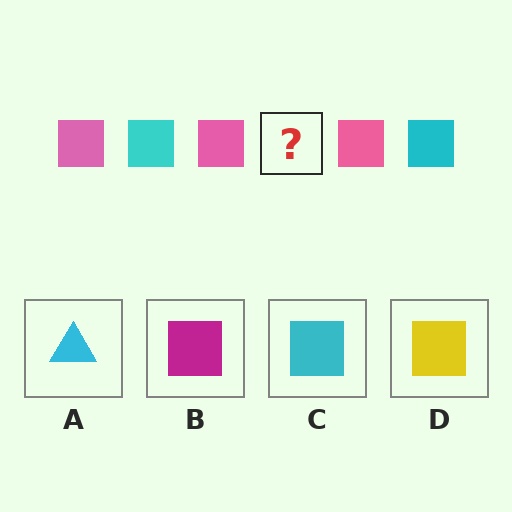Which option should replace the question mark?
Option C.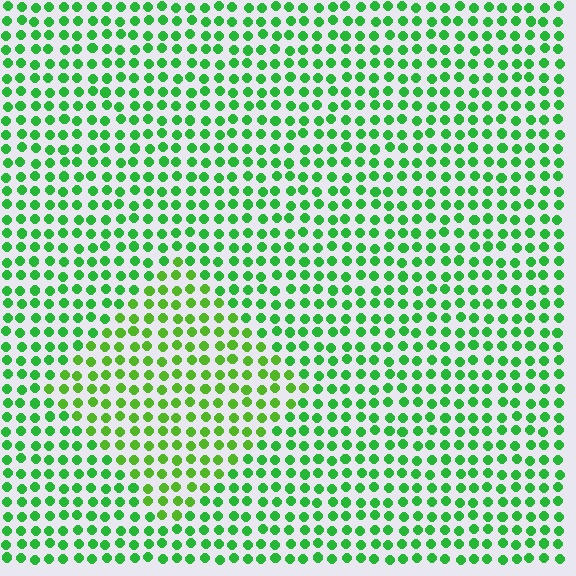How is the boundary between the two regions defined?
The boundary is defined purely by a slight shift in hue (about 25 degrees). Spacing, size, and orientation are identical on both sides.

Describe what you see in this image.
The image is filled with small green elements in a uniform arrangement. A diamond-shaped region is visible where the elements are tinted to a slightly different hue, forming a subtle color boundary.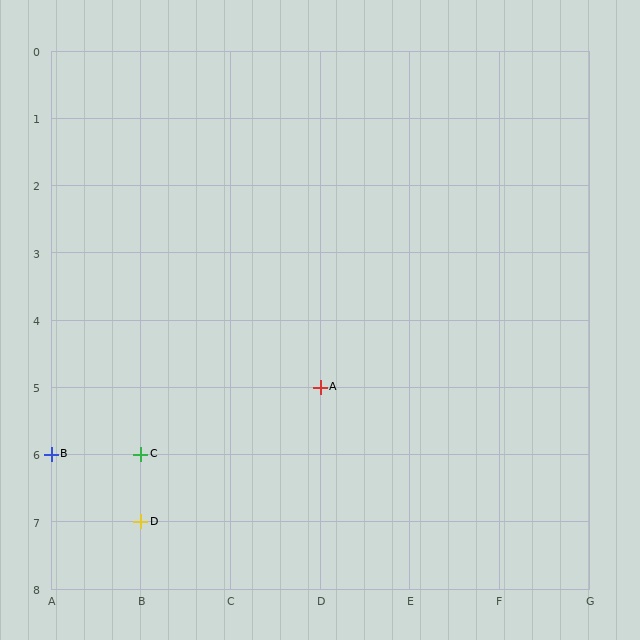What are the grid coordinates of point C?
Point C is at grid coordinates (B, 6).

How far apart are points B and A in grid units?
Points B and A are 3 columns and 1 row apart (about 3.2 grid units diagonally).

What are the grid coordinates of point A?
Point A is at grid coordinates (D, 5).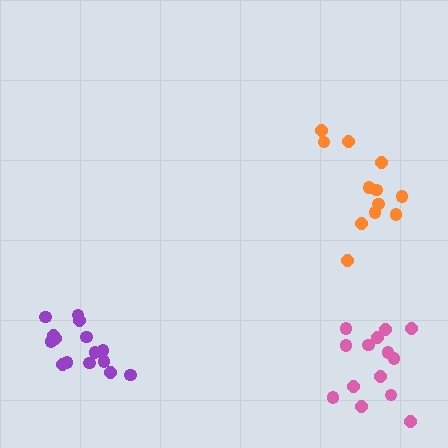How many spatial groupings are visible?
There are 3 spatial groupings.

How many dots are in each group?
Group 1: 14 dots, Group 2: 12 dots, Group 3: 15 dots (41 total).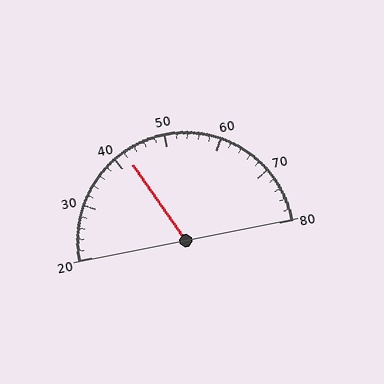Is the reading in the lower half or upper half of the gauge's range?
The reading is in the lower half of the range (20 to 80).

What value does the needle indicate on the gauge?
The needle indicates approximately 42.